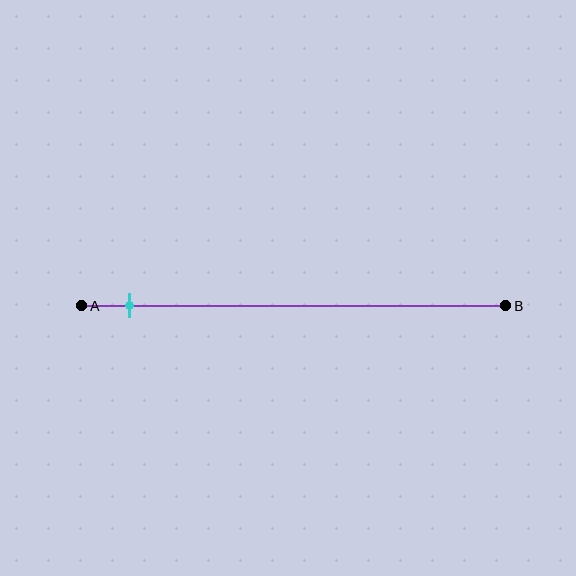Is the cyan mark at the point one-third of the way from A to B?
No, the mark is at about 10% from A, not at the 33% one-third point.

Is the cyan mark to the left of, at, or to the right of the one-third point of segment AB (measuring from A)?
The cyan mark is to the left of the one-third point of segment AB.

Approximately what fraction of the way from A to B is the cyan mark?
The cyan mark is approximately 10% of the way from A to B.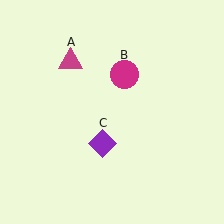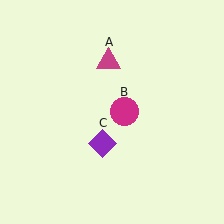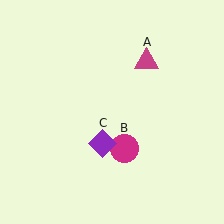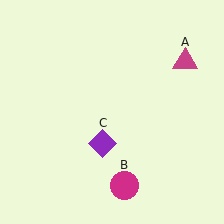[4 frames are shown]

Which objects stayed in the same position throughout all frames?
Purple diamond (object C) remained stationary.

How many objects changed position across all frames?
2 objects changed position: magenta triangle (object A), magenta circle (object B).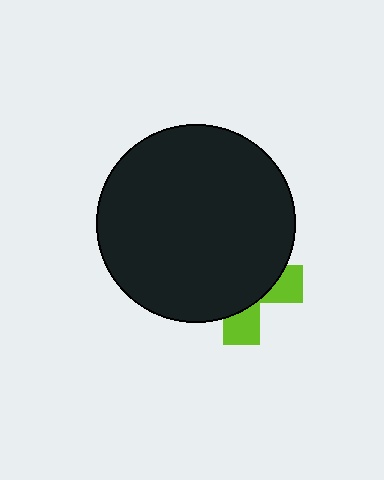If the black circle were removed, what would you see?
You would see the complete lime cross.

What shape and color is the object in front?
The object in front is a black circle.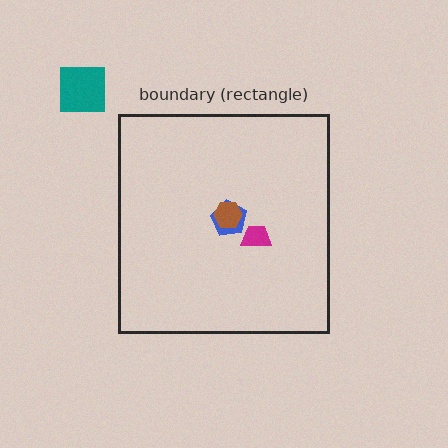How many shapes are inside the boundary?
3 inside, 1 outside.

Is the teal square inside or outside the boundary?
Outside.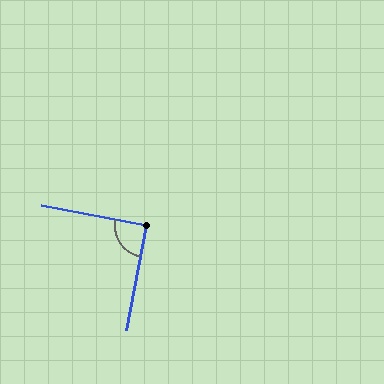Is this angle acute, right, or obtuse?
It is approximately a right angle.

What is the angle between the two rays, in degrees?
Approximately 90 degrees.